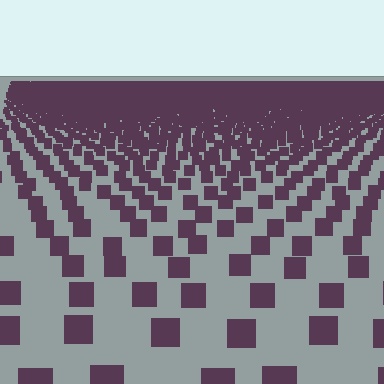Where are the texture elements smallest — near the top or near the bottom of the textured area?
Near the top.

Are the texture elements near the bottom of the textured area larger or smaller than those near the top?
Larger. Near the bottom, elements are closer to the viewer and appear at a bigger on-screen size.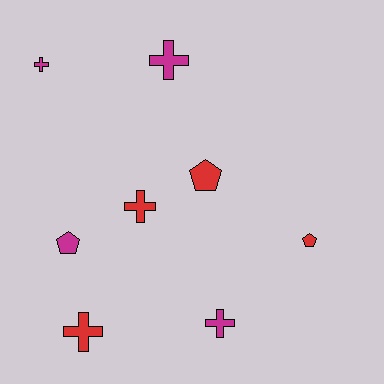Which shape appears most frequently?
Cross, with 5 objects.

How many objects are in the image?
There are 8 objects.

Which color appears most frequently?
Magenta, with 4 objects.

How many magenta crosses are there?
There are 3 magenta crosses.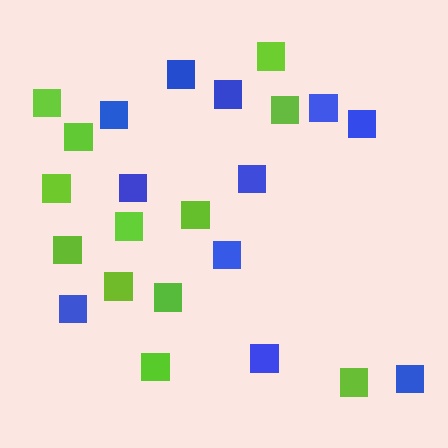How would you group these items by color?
There are 2 groups: one group of lime squares (12) and one group of blue squares (11).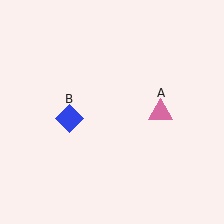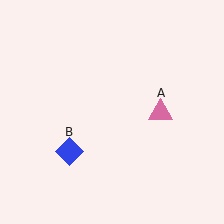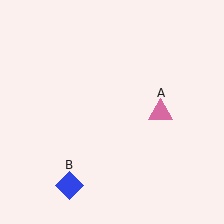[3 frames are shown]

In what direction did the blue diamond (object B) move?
The blue diamond (object B) moved down.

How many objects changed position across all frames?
1 object changed position: blue diamond (object B).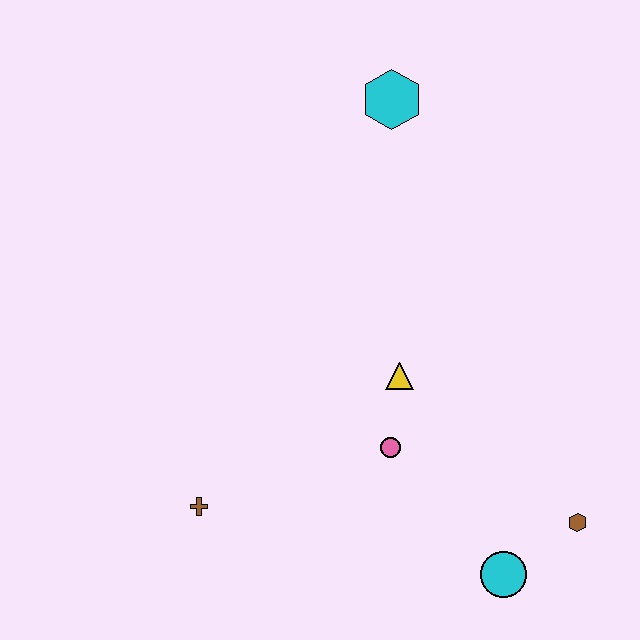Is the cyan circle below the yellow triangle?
Yes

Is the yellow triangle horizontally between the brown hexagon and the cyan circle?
No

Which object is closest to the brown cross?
The pink circle is closest to the brown cross.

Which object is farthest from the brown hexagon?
The cyan hexagon is farthest from the brown hexagon.